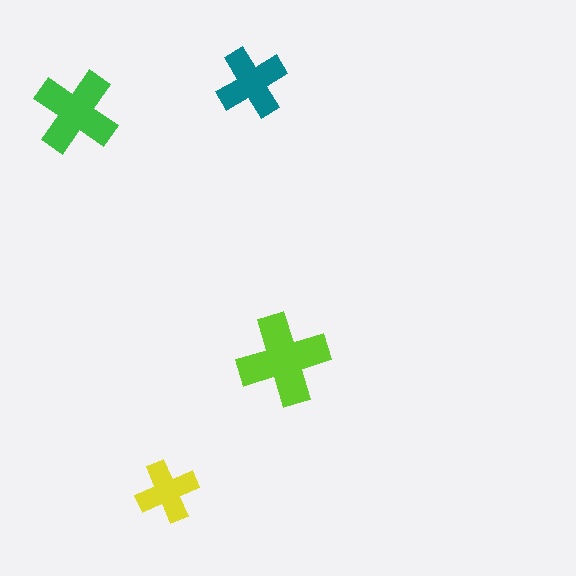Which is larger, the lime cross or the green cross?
The lime one.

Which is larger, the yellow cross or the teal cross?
The teal one.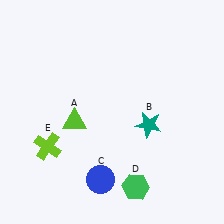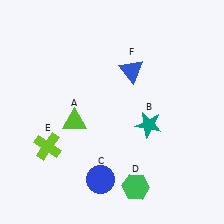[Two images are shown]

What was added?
A blue triangle (F) was added in Image 2.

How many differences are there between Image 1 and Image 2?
There is 1 difference between the two images.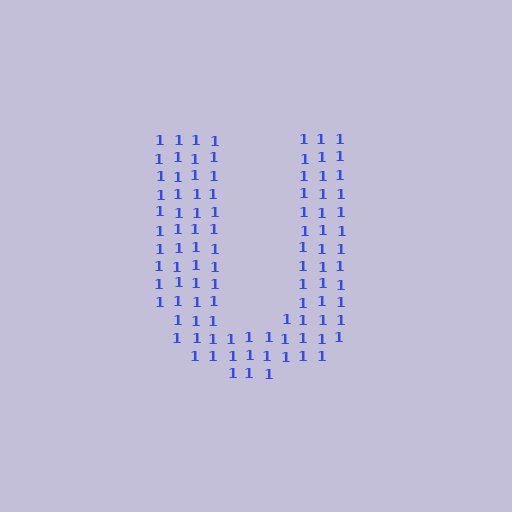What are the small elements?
The small elements are digit 1's.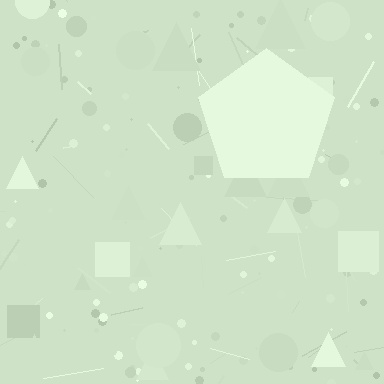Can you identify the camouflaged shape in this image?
The camouflaged shape is a pentagon.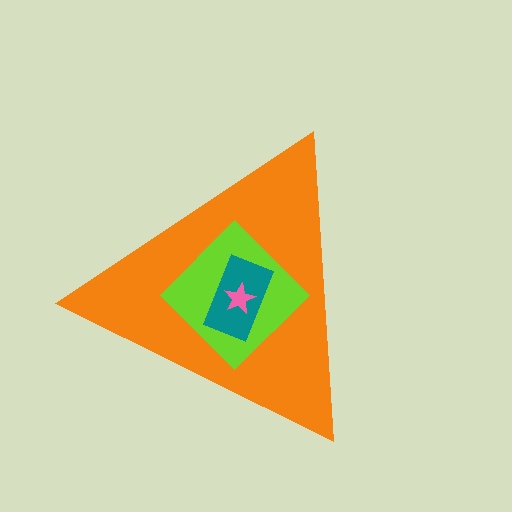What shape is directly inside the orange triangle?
The lime diamond.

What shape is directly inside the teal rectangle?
The pink star.